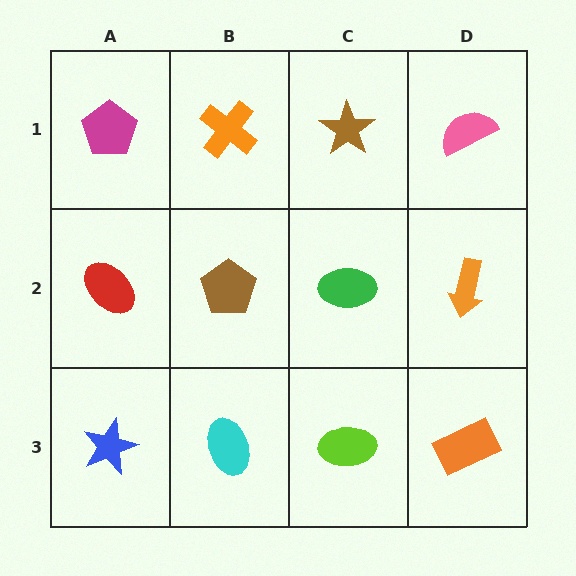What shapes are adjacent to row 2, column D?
A pink semicircle (row 1, column D), an orange rectangle (row 3, column D), a green ellipse (row 2, column C).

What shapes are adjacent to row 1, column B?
A brown pentagon (row 2, column B), a magenta pentagon (row 1, column A), a brown star (row 1, column C).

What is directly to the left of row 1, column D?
A brown star.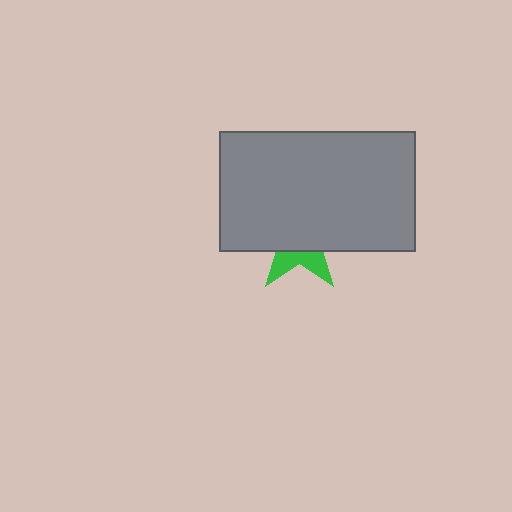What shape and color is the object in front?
The object in front is a gray rectangle.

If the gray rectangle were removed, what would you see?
You would see the complete green star.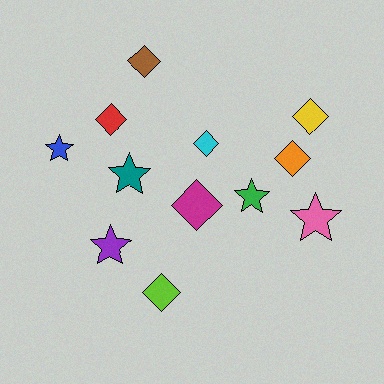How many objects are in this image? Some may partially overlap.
There are 12 objects.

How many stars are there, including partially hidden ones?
There are 5 stars.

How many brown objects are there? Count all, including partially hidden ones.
There is 1 brown object.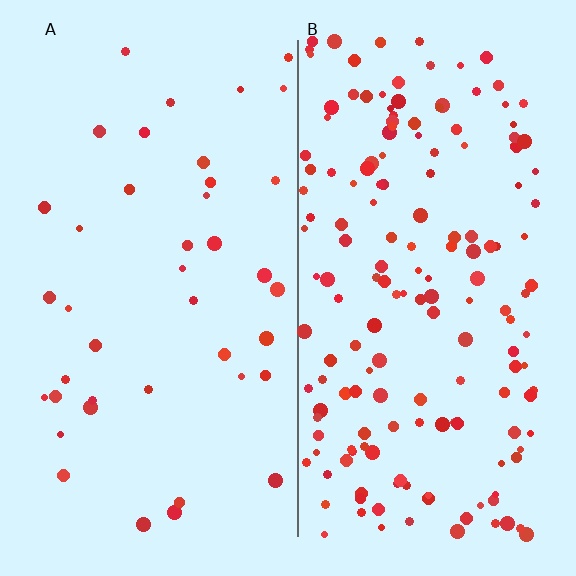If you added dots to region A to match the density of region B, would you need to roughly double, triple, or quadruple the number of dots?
Approximately quadruple.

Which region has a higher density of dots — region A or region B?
B (the right).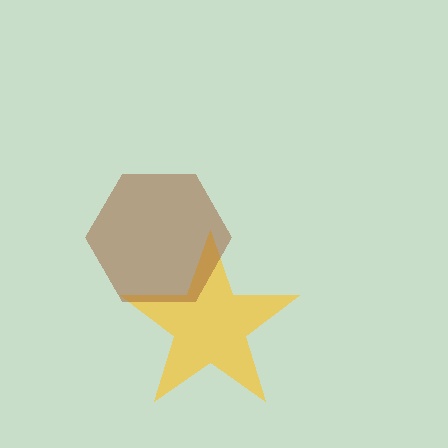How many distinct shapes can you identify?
There are 2 distinct shapes: a yellow star, a brown hexagon.